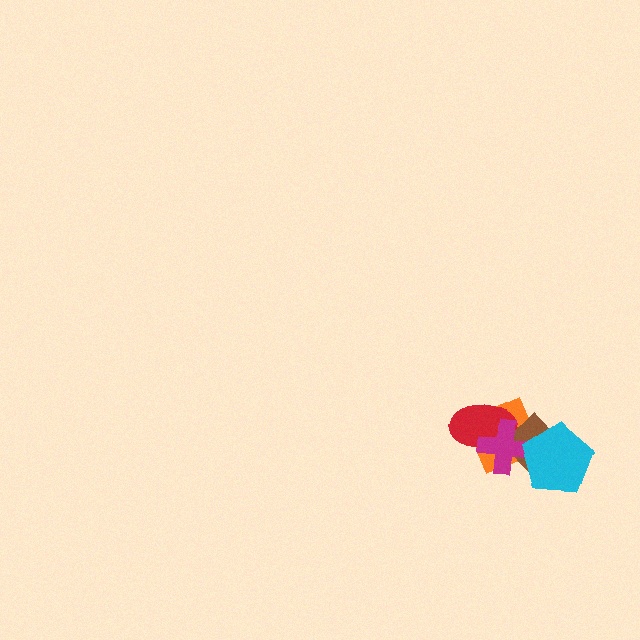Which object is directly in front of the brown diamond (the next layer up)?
The magenta cross is directly in front of the brown diamond.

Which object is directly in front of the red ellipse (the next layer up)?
The brown diamond is directly in front of the red ellipse.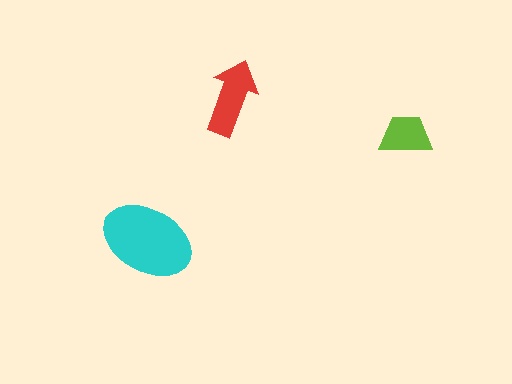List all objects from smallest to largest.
The lime trapezoid, the red arrow, the cyan ellipse.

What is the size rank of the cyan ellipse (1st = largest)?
1st.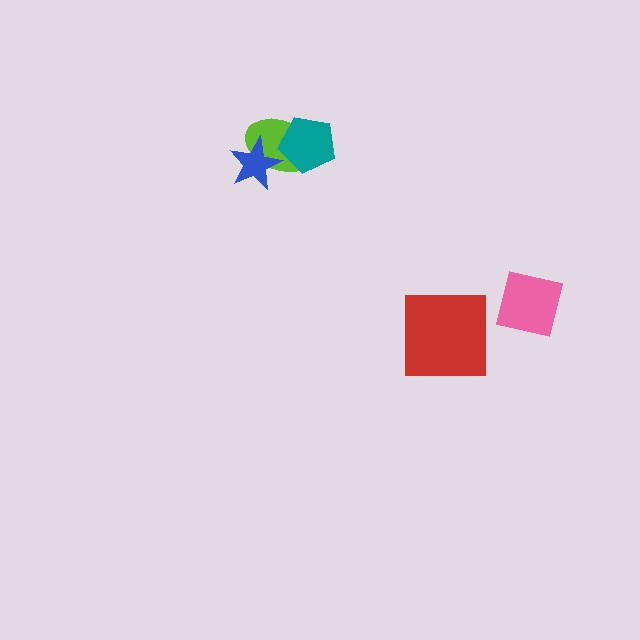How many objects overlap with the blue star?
1 object overlaps with the blue star.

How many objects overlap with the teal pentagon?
1 object overlaps with the teal pentagon.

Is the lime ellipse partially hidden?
Yes, it is partially covered by another shape.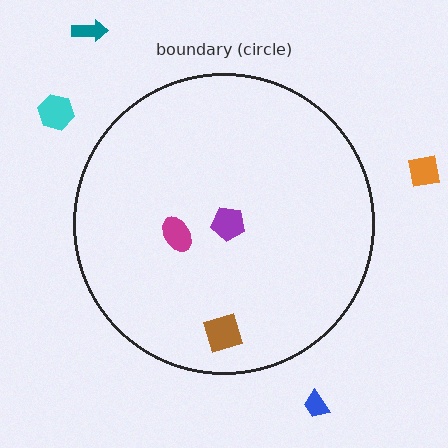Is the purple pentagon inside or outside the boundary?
Inside.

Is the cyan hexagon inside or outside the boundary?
Outside.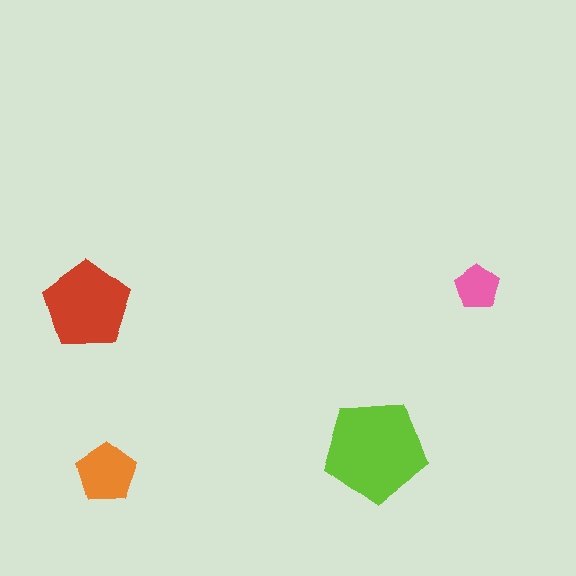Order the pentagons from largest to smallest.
the lime one, the red one, the orange one, the pink one.